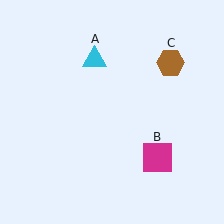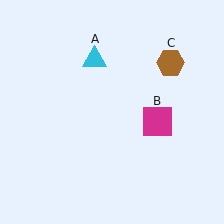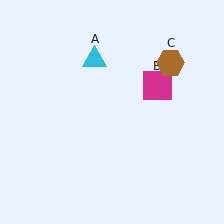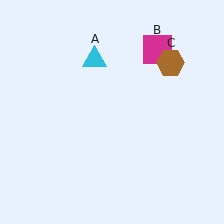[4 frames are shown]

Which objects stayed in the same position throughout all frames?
Cyan triangle (object A) and brown hexagon (object C) remained stationary.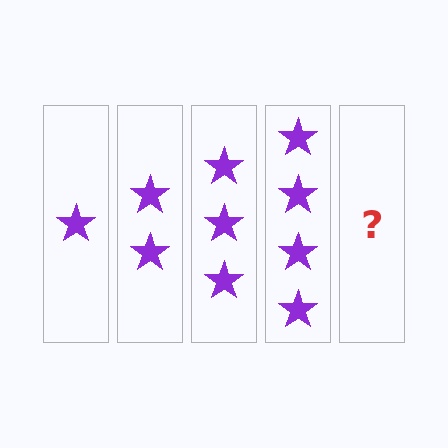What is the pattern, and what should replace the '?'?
The pattern is that each step adds one more star. The '?' should be 5 stars.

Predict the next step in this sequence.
The next step is 5 stars.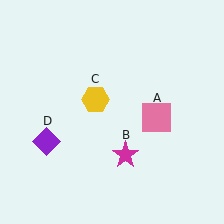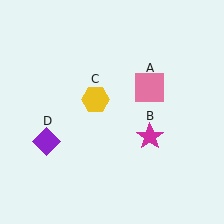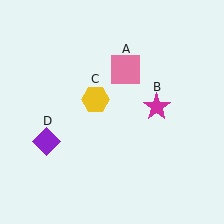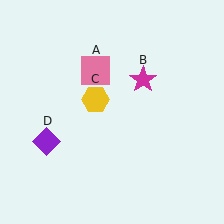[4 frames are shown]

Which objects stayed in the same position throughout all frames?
Yellow hexagon (object C) and purple diamond (object D) remained stationary.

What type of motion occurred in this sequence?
The pink square (object A), magenta star (object B) rotated counterclockwise around the center of the scene.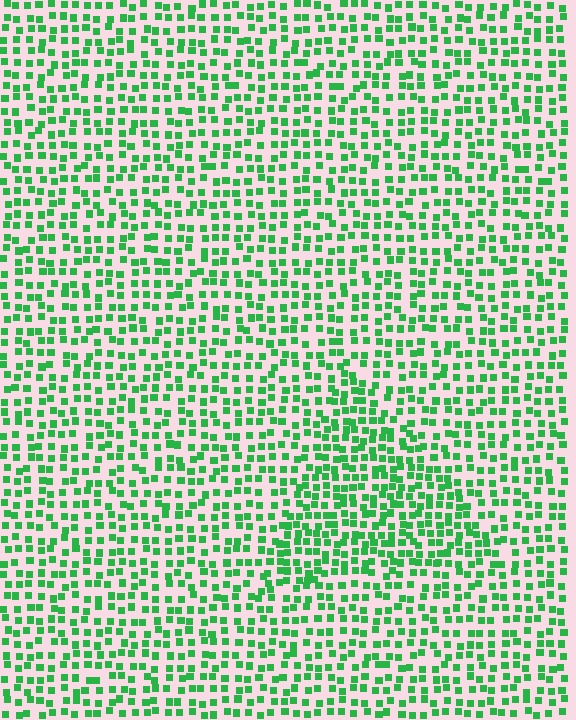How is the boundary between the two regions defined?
The boundary is defined by a change in element density (approximately 1.5x ratio). All elements are the same color, size, and shape.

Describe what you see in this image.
The image contains small green elements arranged at two different densities. A triangle-shaped region is visible where the elements are more densely packed than the surrounding area.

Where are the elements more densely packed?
The elements are more densely packed inside the triangle boundary.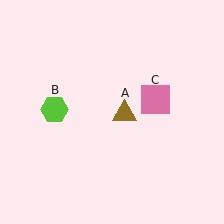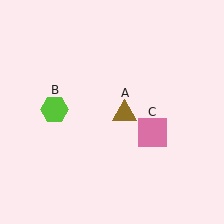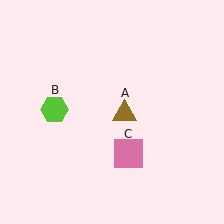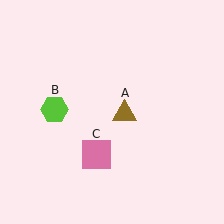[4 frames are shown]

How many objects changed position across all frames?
1 object changed position: pink square (object C).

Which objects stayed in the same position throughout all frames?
Brown triangle (object A) and lime hexagon (object B) remained stationary.